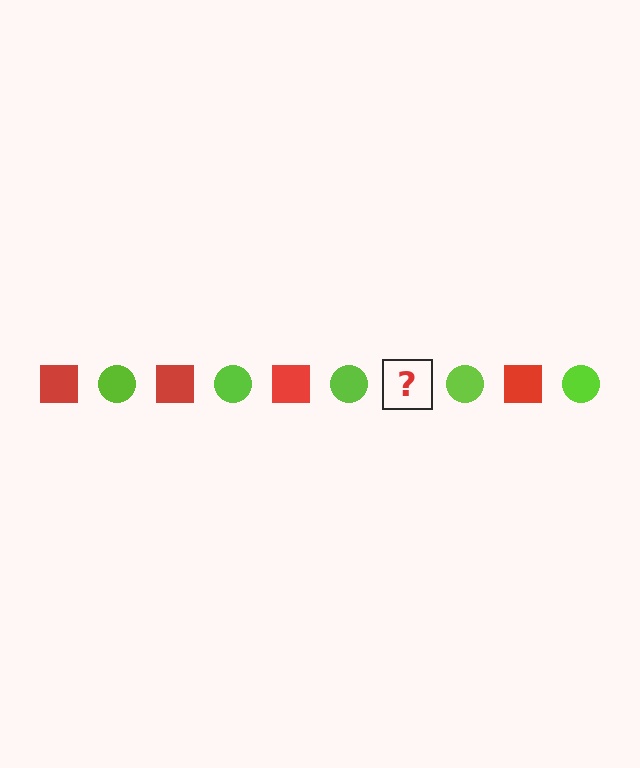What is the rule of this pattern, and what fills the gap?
The rule is that the pattern alternates between red square and lime circle. The gap should be filled with a red square.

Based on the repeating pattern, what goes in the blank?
The blank should be a red square.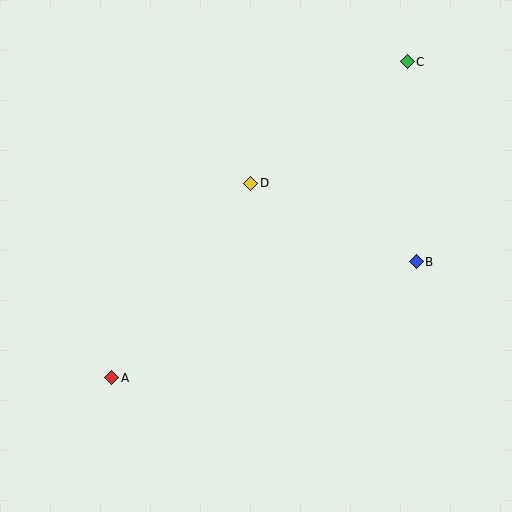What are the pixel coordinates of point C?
Point C is at (407, 62).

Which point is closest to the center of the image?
Point D at (251, 183) is closest to the center.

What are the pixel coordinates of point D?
Point D is at (251, 183).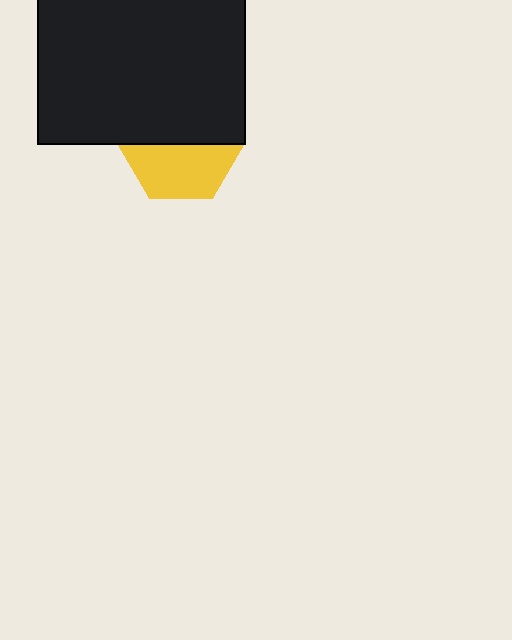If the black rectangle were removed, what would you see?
You would see the complete yellow hexagon.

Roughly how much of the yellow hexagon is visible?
About half of it is visible (roughly 48%).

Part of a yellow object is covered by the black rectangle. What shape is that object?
It is a hexagon.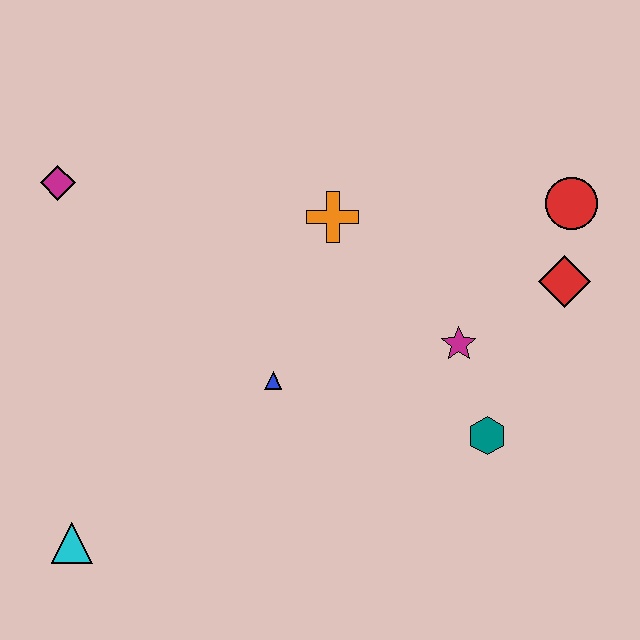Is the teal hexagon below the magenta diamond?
Yes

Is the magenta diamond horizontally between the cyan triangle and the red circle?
No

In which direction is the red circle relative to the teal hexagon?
The red circle is above the teal hexagon.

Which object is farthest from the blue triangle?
The red circle is farthest from the blue triangle.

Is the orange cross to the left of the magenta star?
Yes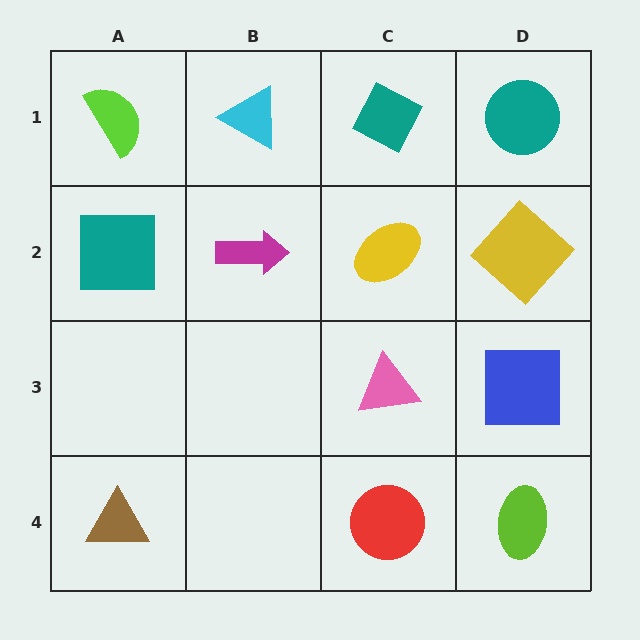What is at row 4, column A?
A brown triangle.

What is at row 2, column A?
A teal square.